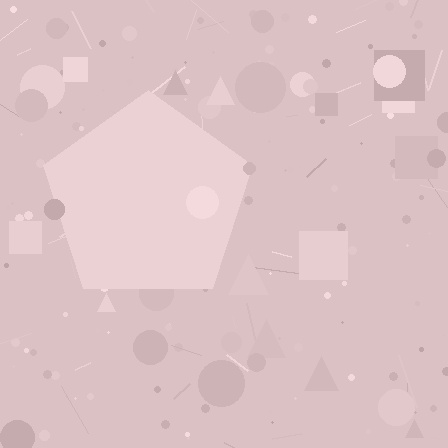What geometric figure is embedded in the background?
A pentagon is embedded in the background.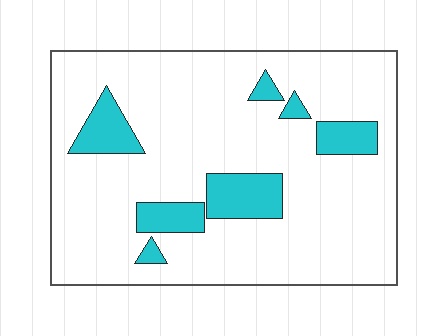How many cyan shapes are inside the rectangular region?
7.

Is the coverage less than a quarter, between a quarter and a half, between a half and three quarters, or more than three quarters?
Less than a quarter.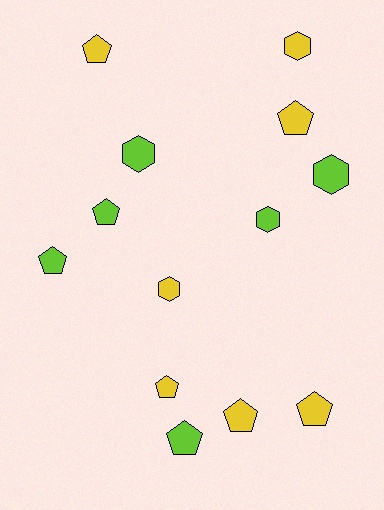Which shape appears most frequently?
Pentagon, with 8 objects.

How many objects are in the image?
There are 13 objects.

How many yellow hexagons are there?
There are 2 yellow hexagons.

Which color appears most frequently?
Yellow, with 7 objects.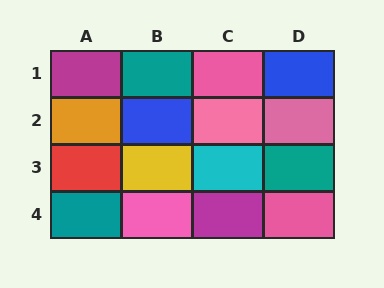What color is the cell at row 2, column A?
Orange.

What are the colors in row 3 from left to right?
Red, yellow, cyan, teal.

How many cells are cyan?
1 cell is cyan.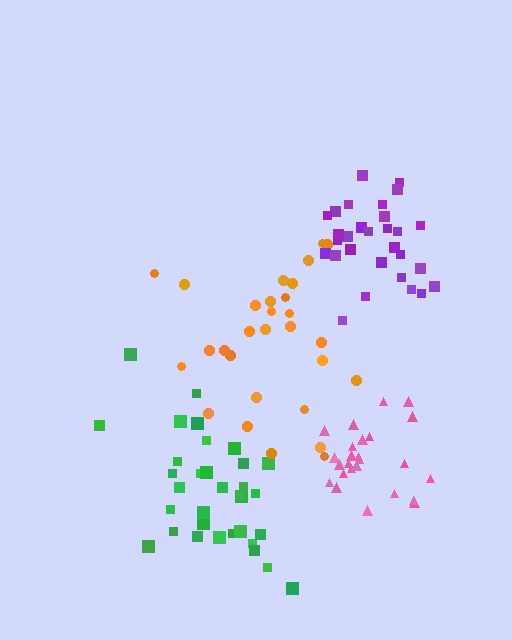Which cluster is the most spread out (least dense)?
Orange.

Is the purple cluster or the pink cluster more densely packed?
Pink.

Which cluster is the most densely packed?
Pink.